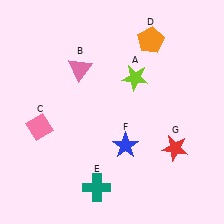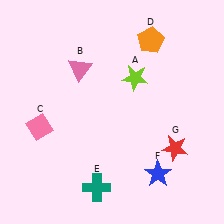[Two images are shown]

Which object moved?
The blue star (F) moved right.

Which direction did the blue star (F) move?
The blue star (F) moved right.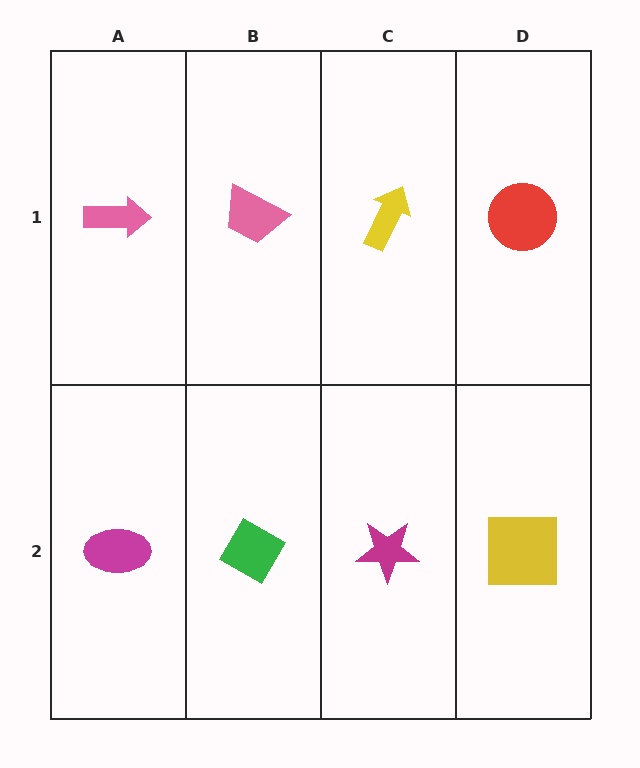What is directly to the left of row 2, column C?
A green diamond.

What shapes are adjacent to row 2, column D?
A red circle (row 1, column D), a magenta star (row 2, column C).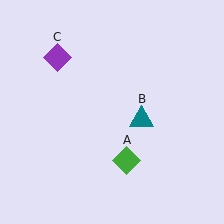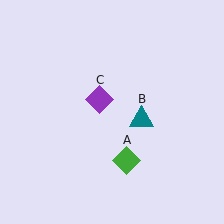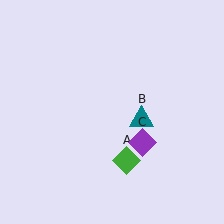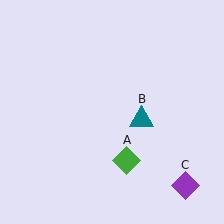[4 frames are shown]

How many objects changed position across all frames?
1 object changed position: purple diamond (object C).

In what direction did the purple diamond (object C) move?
The purple diamond (object C) moved down and to the right.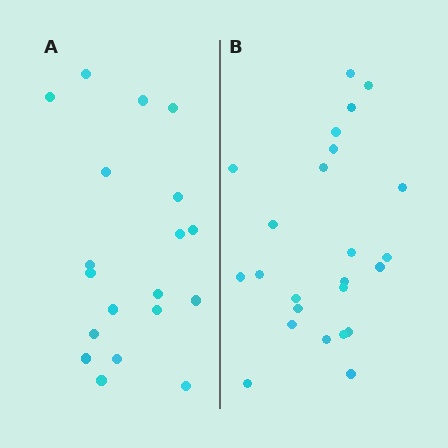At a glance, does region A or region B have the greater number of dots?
Region B (the right region) has more dots.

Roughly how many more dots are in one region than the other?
Region B has about 5 more dots than region A.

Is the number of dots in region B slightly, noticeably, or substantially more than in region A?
Region B has noticeably more, but not dramatically so. The ratio is roughly 1.3 to 1.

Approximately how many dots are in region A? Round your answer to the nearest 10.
About 20 dots. (The exact count is 19, which rounds to 20.)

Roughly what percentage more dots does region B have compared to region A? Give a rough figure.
About 25% more.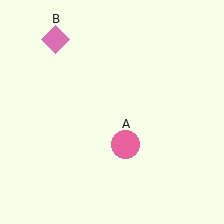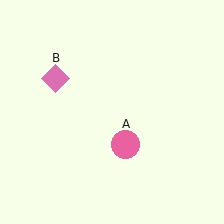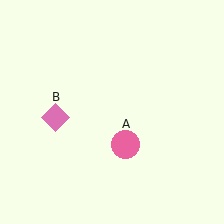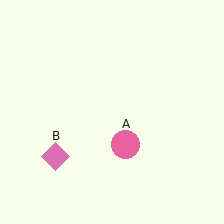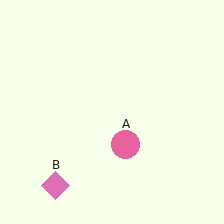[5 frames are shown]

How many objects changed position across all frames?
1 object changed position: pink diamond (object B).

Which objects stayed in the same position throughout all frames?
Pink circle (object A) remained stationary.